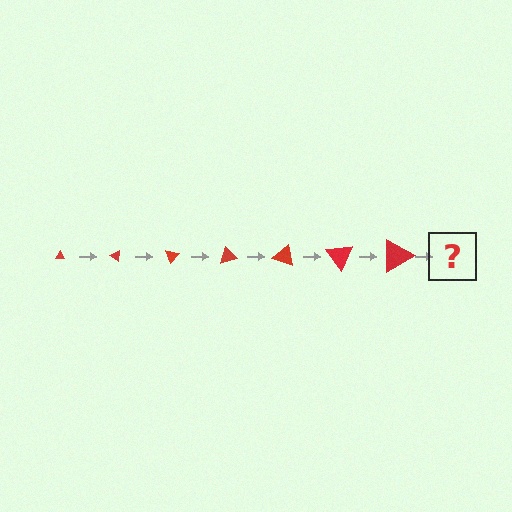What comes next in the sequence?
The next element should be a triangle, larger than the previous one and rotated 245 degrees from the start.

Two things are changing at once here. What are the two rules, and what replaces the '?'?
The two rules are that the triangle grows larger each step and it rotates 35 degrees each step. The '?' should be a triangle, larger than the previous one and rotated 245 degrees from the start.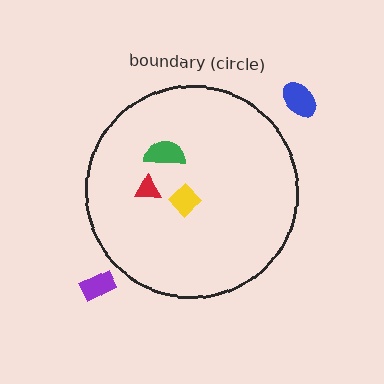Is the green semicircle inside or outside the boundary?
Inside.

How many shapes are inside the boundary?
3 inside, 2 outside.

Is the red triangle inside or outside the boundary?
Inside.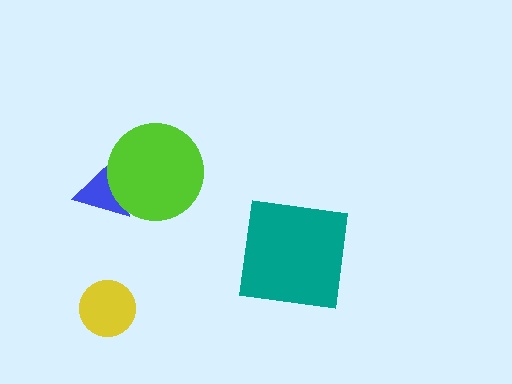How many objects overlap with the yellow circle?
0 objects overlap with the yellow circle.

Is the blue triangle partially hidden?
Yes, it is partially covered by another shape.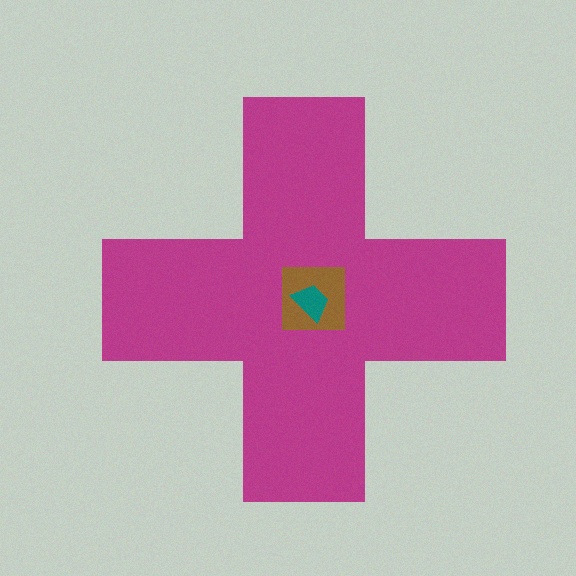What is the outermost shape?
The magenta cross.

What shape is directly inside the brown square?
The teal trapezoid.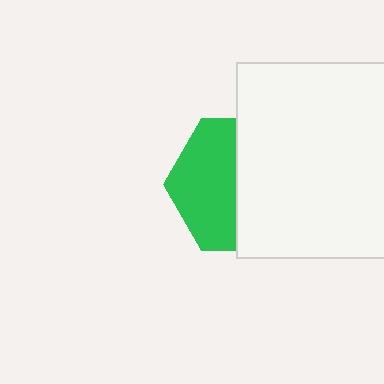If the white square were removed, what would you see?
You would see the complete green hexagon.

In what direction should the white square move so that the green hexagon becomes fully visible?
The white square should move right. That is the shortest direction to clear the overlap and leave the green hexagon fully visible.